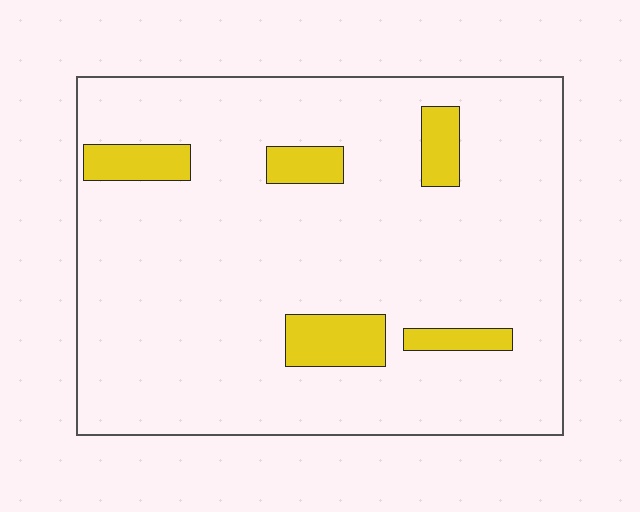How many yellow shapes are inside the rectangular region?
5.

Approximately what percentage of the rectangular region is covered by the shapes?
Approximately 10%.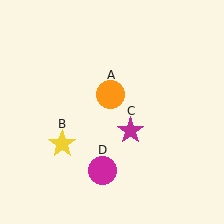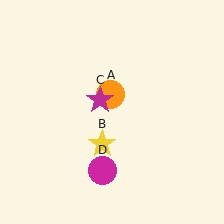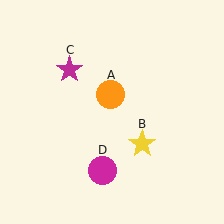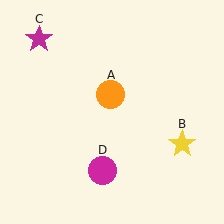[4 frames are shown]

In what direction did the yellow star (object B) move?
The yellow star (object B) moved right.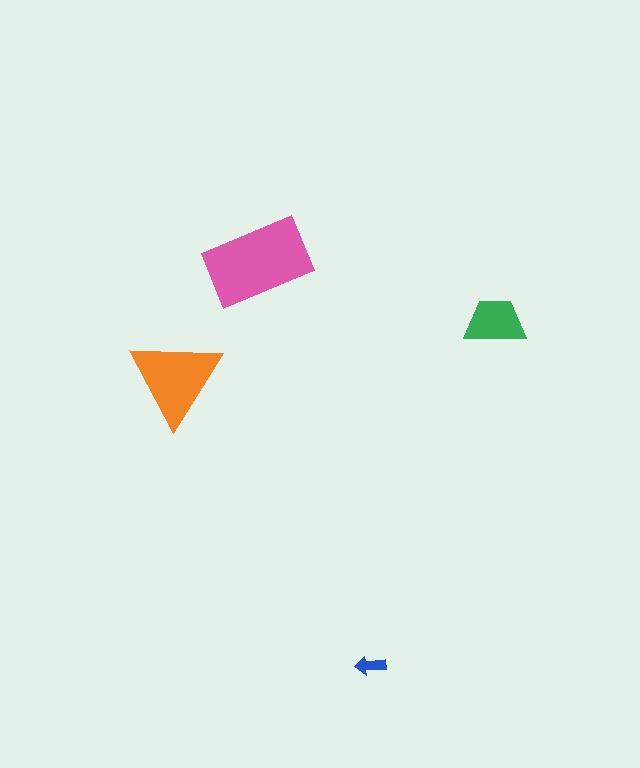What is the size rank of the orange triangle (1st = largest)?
2nd.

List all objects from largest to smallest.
The pink rectangle, the orange triangle, the green trapezoid, the blue arrow.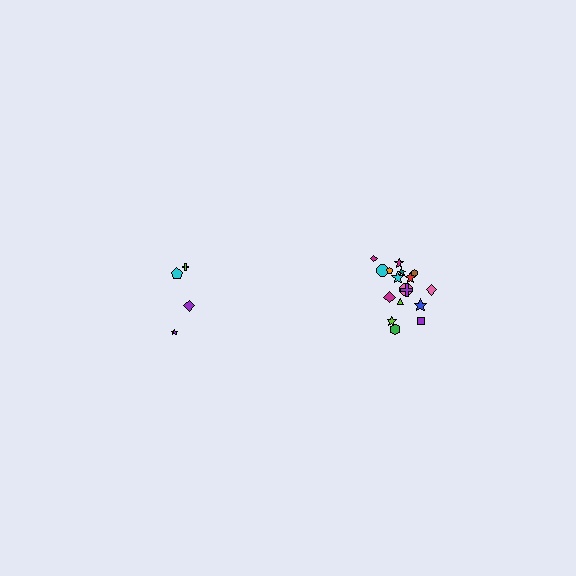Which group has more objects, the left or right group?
The right group.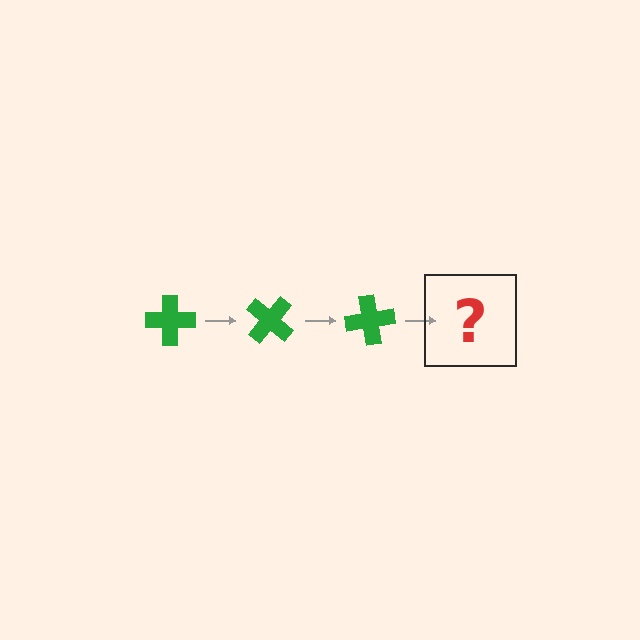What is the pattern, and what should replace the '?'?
The pattern is that the cross rotates 40 degrees each step. The '?' should be a green cross rotated 120 degrees.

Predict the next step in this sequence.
The next step is a green cross rotated 120 degrees.